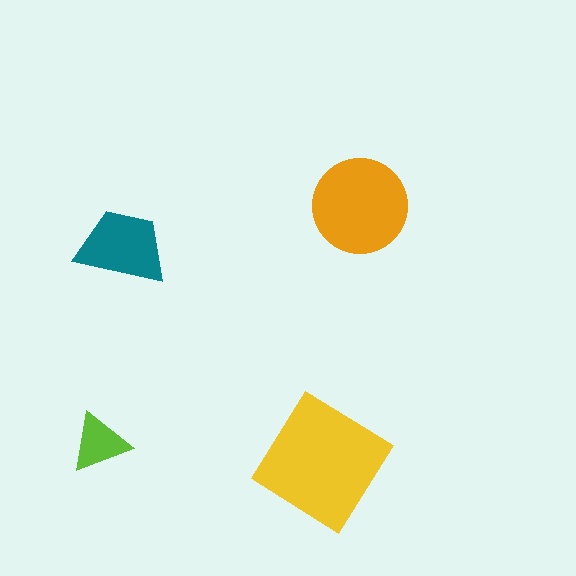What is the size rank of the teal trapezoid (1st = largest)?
3rd.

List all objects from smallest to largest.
The lime triangle, the teal trapezoid, the orange circle, the yellow diamond.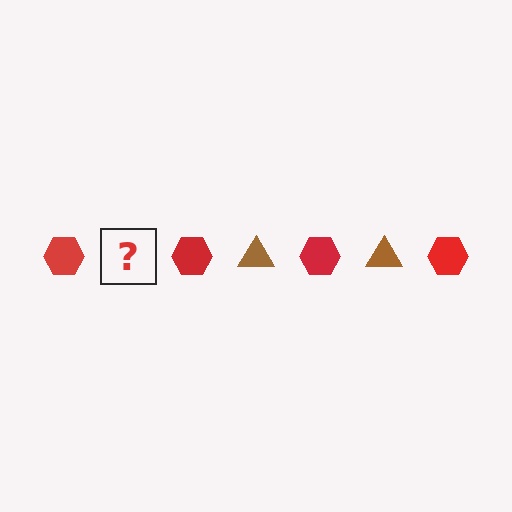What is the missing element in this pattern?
The missing element is a brown triangle.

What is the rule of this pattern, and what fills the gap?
The rule is that the pattern alternates between red hexagon and brown triangle. The gap should be filled with a brown triangle.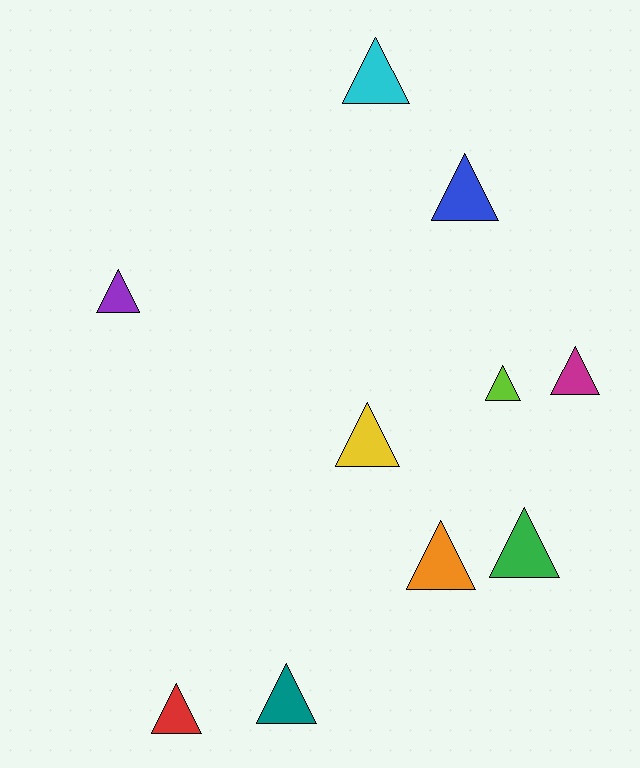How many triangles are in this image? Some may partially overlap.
There are 10 triangles.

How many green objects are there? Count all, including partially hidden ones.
There is 1 green object.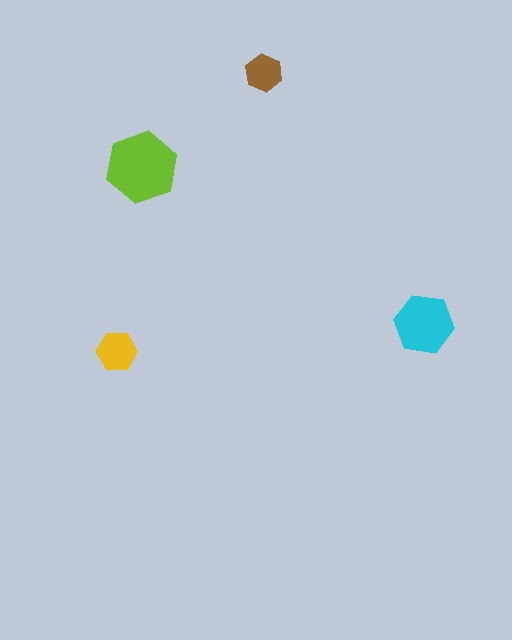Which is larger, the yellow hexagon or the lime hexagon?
The lime one.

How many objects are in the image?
There are 4 objects in the image.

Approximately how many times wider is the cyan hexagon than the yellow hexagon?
About 1.5 times wider.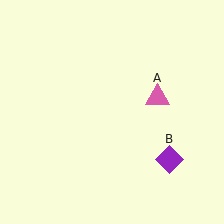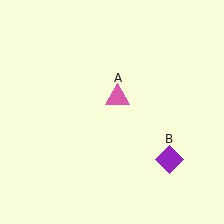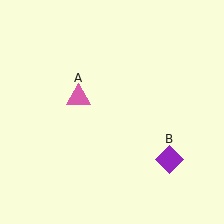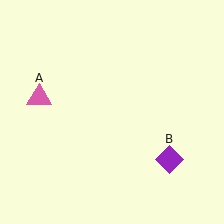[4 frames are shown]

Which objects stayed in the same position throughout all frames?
Purple diamond (object B) remained stationary.